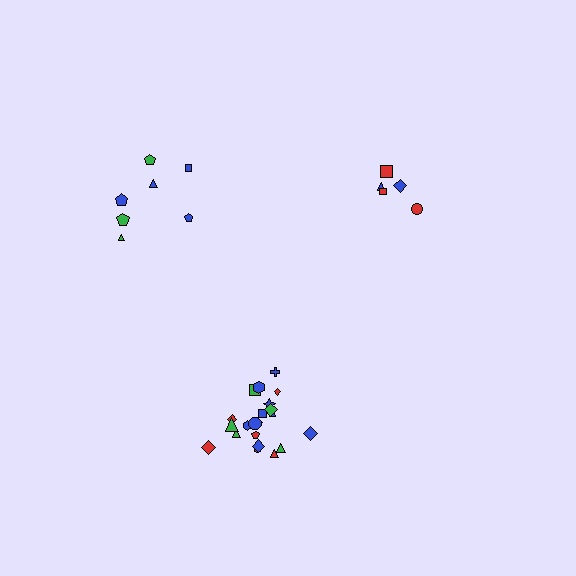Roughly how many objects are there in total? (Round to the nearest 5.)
Roughly 35 objects in total.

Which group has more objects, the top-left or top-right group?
The top-left group.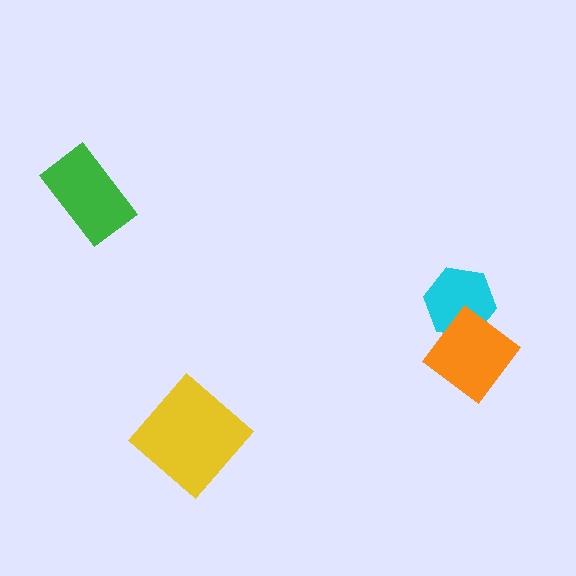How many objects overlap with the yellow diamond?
0 objects overlap with the yellow diamond.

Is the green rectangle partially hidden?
No, no other shape covers it.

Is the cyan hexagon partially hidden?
Yes, it is partially covered by another shape.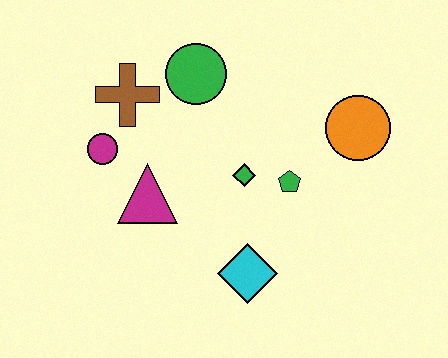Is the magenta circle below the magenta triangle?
No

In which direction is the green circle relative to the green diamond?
The green circle is above the green diamond.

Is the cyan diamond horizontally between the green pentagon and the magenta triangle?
Yes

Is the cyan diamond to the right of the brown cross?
Yes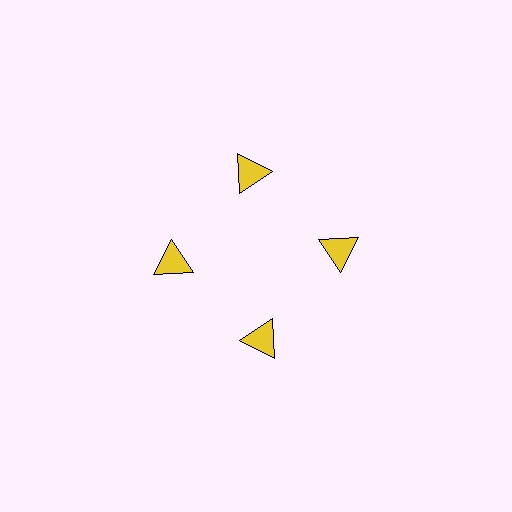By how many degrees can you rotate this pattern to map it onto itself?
The pattern maps onto itself every 90 degrees of rotation.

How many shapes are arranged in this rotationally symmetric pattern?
There are 4 shapes, arranged in 4 groups of 1.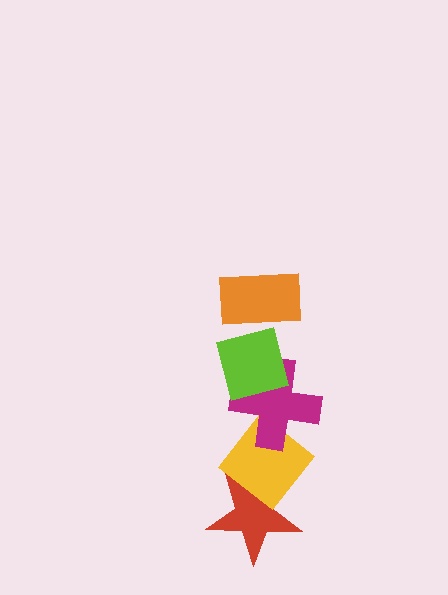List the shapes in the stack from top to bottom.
From top to bottom: the orange rectangle, the lime square, the magenta cross, the yellow diamond, the red star.